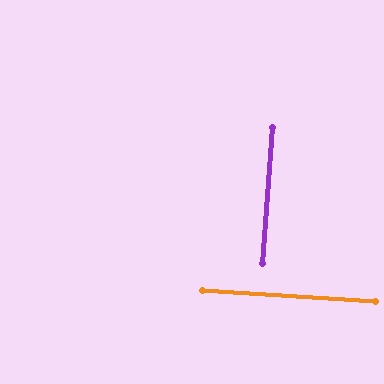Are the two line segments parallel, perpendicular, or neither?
Perpendicular — they meet at approximately 90°.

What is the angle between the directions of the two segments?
Approximately 90 degrees.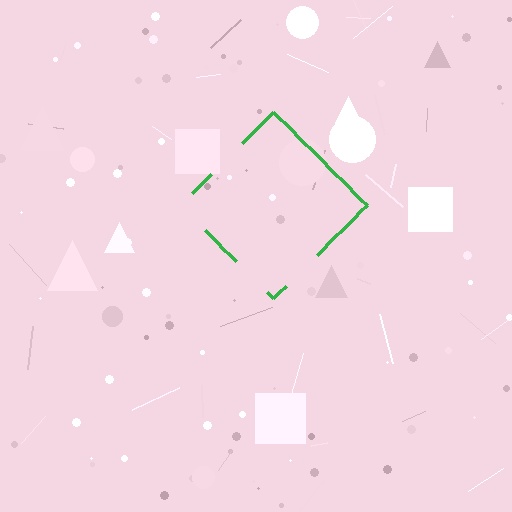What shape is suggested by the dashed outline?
The dashed outline suggests a diamond.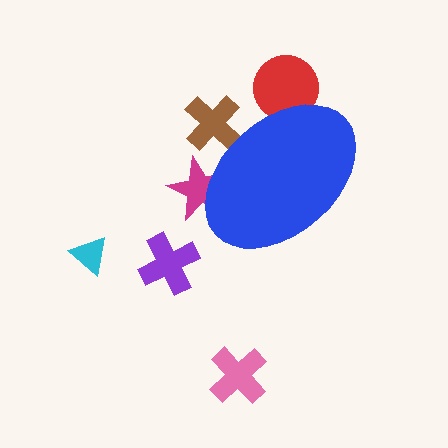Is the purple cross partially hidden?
No, the purple cross is fully visible.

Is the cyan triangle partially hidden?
No, the cyan triangle is fully visible.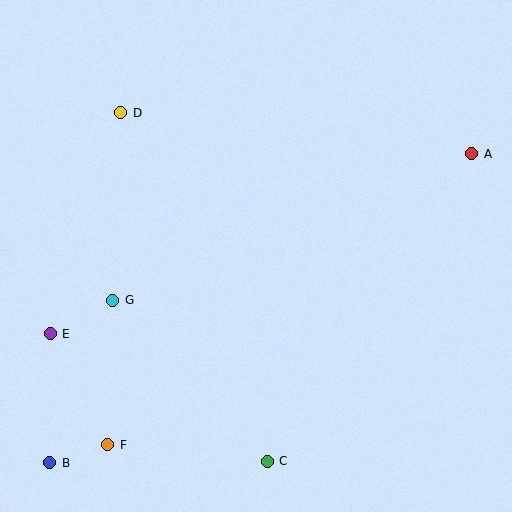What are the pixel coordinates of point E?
Point E is at (50, 334).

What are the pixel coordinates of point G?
Point G is at (113, 300).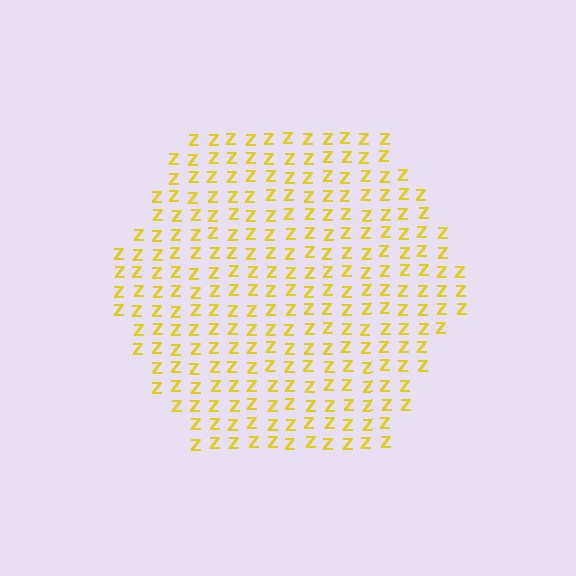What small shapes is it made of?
It is made of small letter Z's.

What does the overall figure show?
The overall figure shows a hexagon.